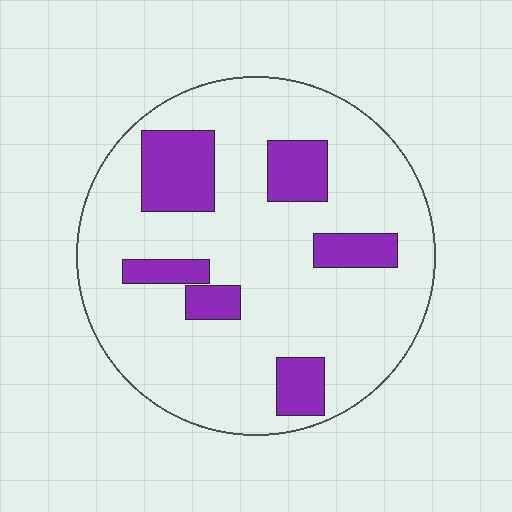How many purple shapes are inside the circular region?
6.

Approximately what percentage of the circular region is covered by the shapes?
Approximately 20%.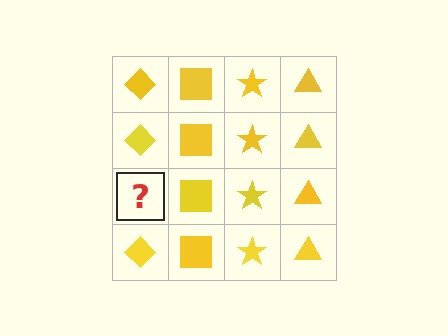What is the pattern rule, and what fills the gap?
The rule is that each column has a consistent shape. The gap should be filled with a yellow diamond.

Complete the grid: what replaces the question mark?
The question mark should be replaced with a yellow diamond.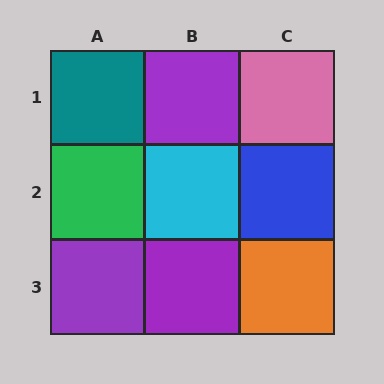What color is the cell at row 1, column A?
Teal.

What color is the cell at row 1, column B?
Purple.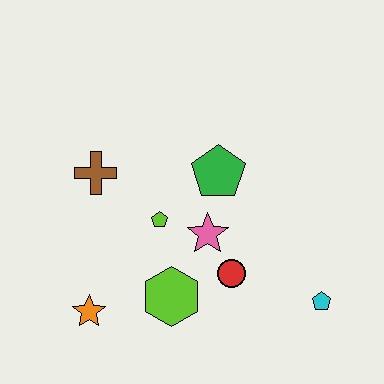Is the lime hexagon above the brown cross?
No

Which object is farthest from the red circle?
The brown cross is farthest from the red circle.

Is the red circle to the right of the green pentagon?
Yes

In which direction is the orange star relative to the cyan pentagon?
The orange star is to the left of the cyan pentagon.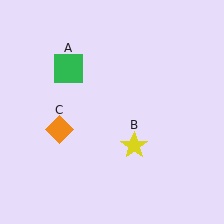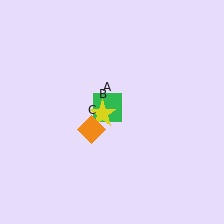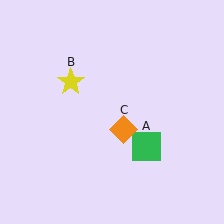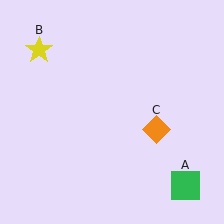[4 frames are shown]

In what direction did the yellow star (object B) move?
The yellow star (object B) moved up and to the left.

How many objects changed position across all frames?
3 objects changed position: green square (object A), yellow star (object B), orange diamond (object C).